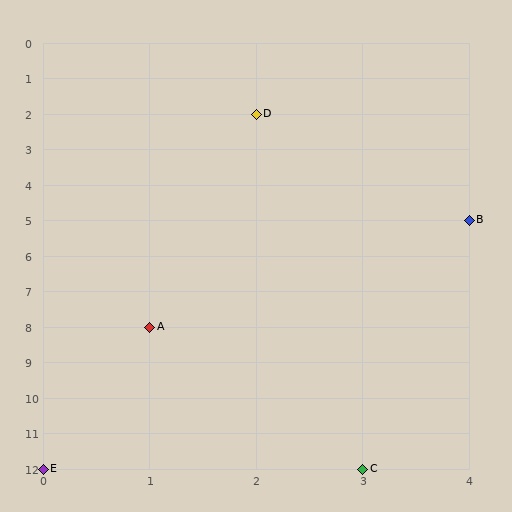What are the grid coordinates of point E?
Point E is at grid coordinates (0, 12).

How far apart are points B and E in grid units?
Points B and E are 4 columns and 7 rows apart (about 8.1 grid units diagonally).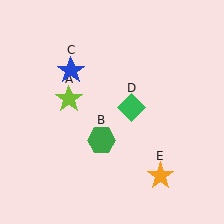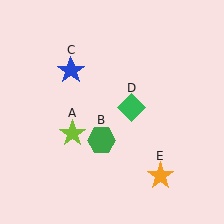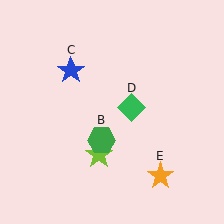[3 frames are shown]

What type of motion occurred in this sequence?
The lime star (object A) rotated counterclockwise around the center of the scene.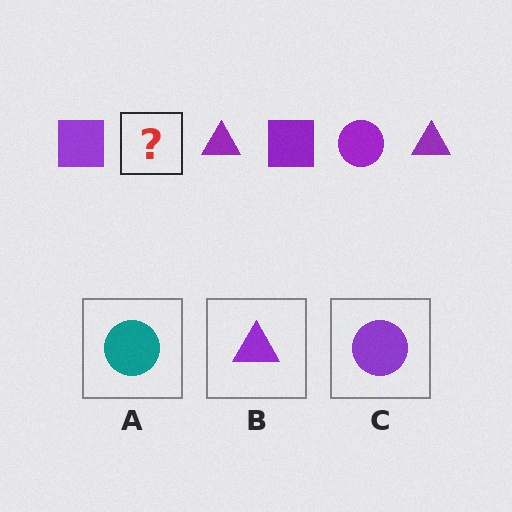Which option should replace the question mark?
Option C.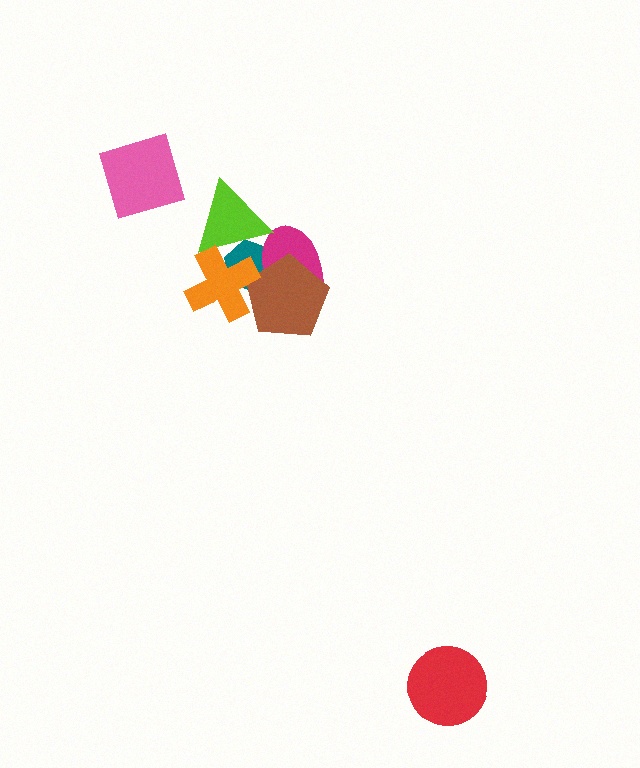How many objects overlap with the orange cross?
4 objects overlap with the orange cross.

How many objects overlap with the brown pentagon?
3 objects overlap with the brown pentagon.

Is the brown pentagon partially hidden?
Yes, it is partially covered by another shape.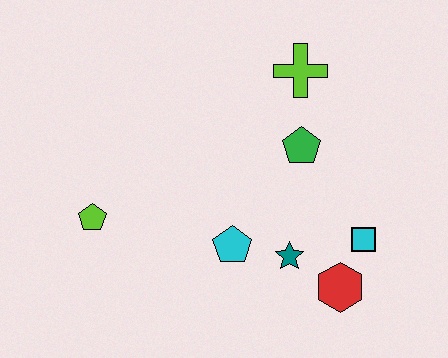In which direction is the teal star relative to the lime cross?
The teal star is below the lime cross.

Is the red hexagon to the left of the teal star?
No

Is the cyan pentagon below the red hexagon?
No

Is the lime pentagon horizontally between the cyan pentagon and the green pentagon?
No